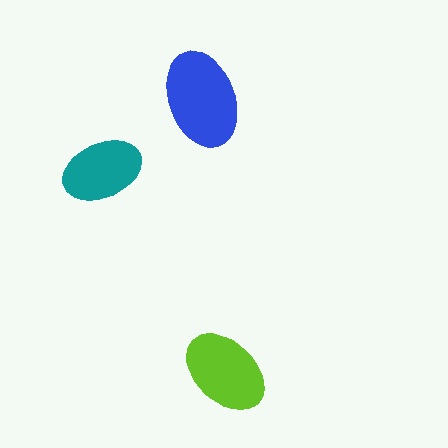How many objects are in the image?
There are 3 objects in the image.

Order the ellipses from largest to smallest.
the blue one, the lime one, the teal one.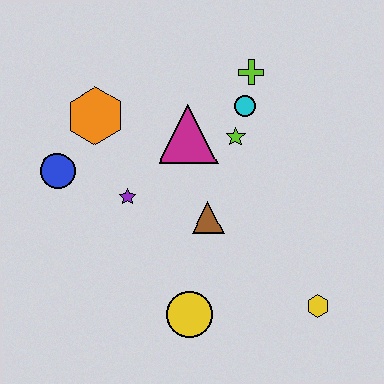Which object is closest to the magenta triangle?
The lime star is closest to the magenta triangle.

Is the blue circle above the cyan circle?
No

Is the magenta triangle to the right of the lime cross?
No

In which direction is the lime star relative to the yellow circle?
The lime star is above the yellow circle.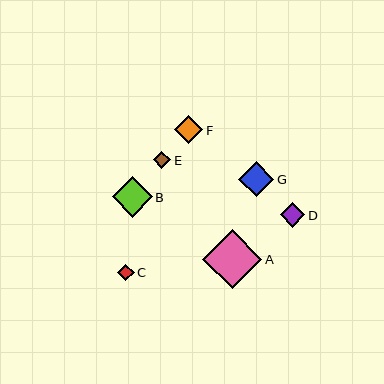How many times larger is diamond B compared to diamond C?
Diamond B is approximately 2.5 times the size of diamond C.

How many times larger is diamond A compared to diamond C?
Diamond A is approximately 3.7 times the size of diamond C.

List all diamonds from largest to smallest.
From largest to smallest: A, B, G, F, D, E, C.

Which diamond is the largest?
Diamond A is the largest with a size of approximately 59 pixels.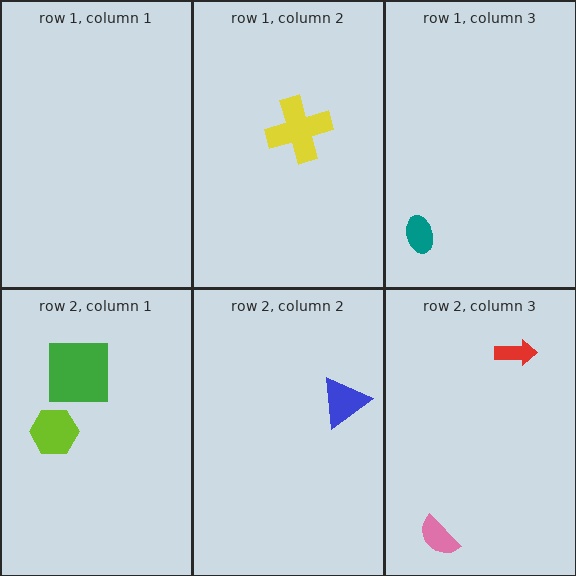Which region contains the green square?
The row 2, column 1 region.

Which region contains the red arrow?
The row 2, column 3 region.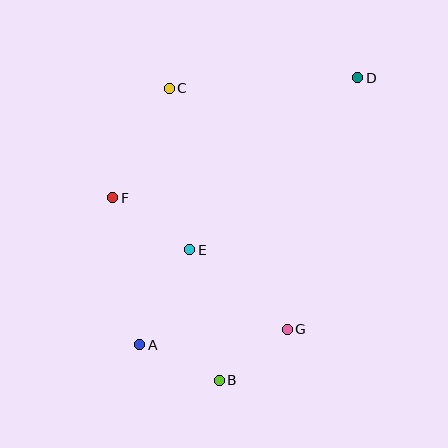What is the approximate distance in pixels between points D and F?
The distance between D and F is approximately 273 pixels.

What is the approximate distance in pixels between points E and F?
The distance between E and F is approximately 93 pixels.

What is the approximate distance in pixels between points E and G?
The distance between E and G is approximately 126 pixels.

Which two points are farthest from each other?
Points A and D are farthest from each other.